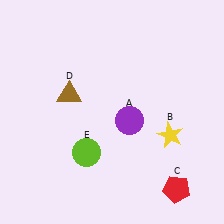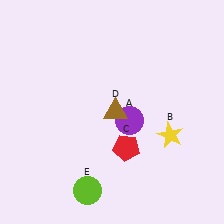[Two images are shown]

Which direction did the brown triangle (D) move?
The brown triangle (D) moved right.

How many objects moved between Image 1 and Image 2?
3 objects moved between the two images.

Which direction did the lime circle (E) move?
The lime circle (E) moved down.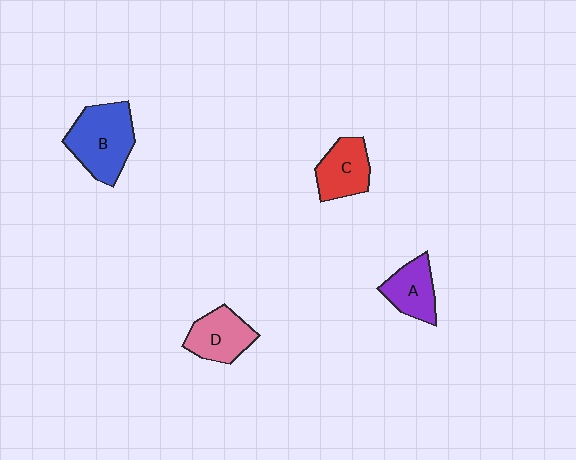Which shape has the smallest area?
Shape A (purple).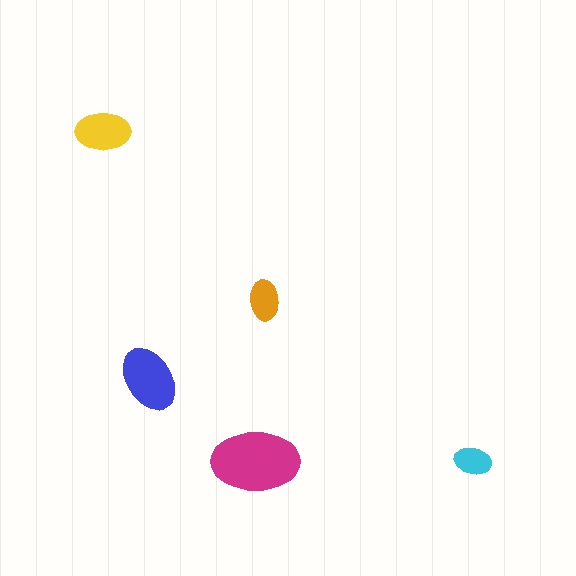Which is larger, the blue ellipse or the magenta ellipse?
The magenta one.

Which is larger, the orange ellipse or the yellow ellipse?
The yellow one.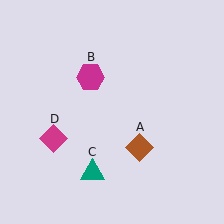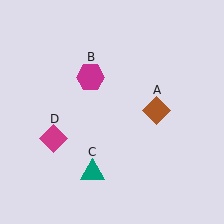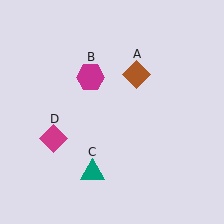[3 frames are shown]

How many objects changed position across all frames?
1 object changed position: brown diamond (object A).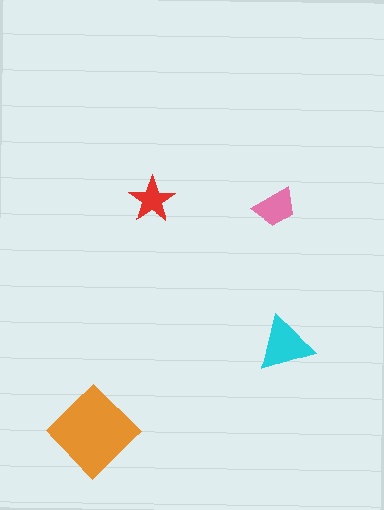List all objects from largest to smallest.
The orange diamond, the cyan triangle, the pink trapezoid, the red star.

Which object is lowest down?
The orange diamond is bottommost.